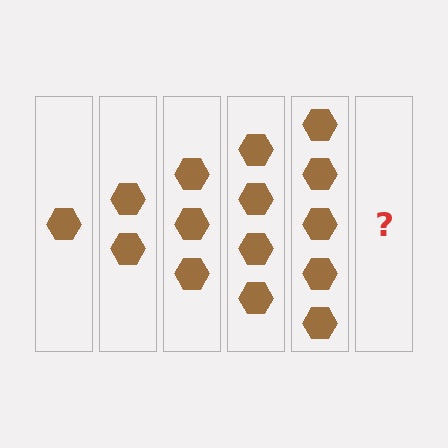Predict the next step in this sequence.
The next step is 6 hexagons.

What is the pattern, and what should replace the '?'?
The pattern is that each step adds one more hexagon. The '?' should be 6 hexagons.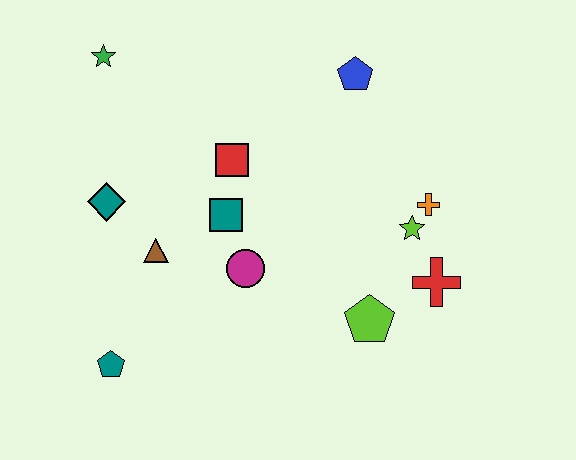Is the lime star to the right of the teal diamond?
Yes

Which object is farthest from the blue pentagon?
The teal pentagon is farthest from the blue pentagon.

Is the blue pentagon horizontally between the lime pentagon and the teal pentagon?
Yes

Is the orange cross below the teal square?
No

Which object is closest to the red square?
The teal square is closest to the red square.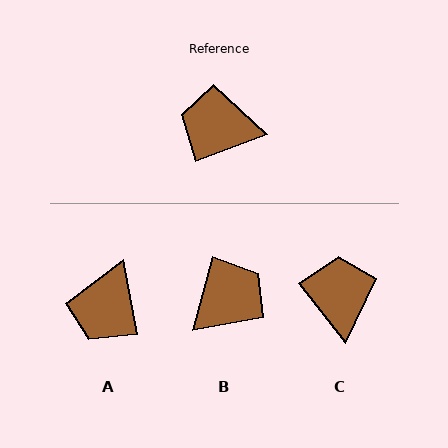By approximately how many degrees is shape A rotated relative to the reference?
Approximately 79 degrees counter-clockwise.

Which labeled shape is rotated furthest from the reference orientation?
B, about 127 degrees away.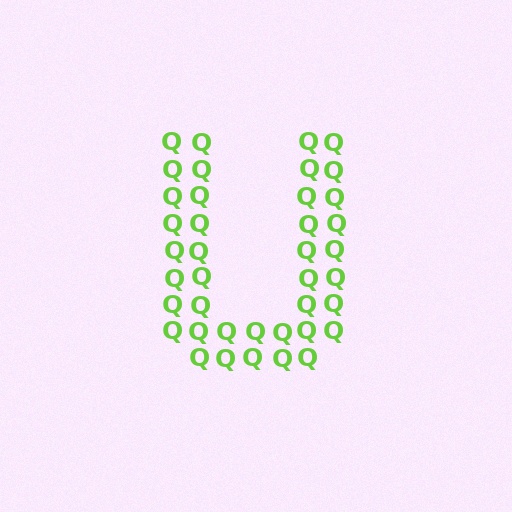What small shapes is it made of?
It is made of small letter Q's.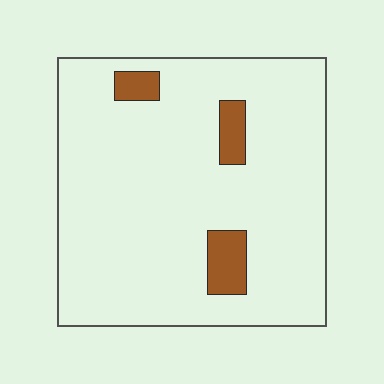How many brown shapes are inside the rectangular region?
3.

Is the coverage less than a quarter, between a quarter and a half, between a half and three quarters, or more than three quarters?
Less than a quarter.